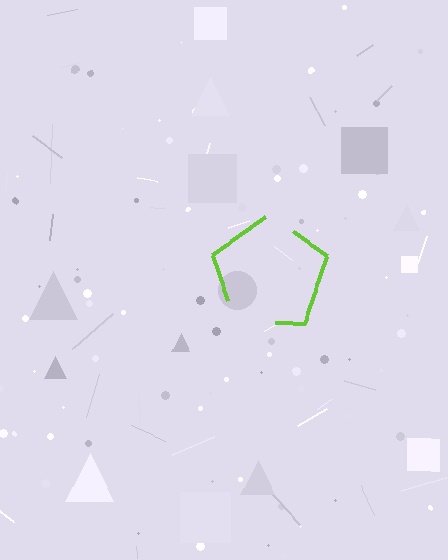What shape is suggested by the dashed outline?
The dashed outline suggests a pentagon.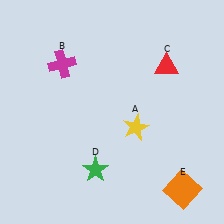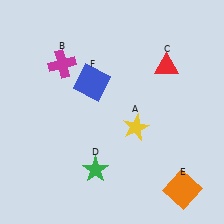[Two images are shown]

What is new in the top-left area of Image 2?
A blue square (F) was added in the top-left area of Image 2.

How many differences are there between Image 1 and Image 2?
There is 1 difference between the two images.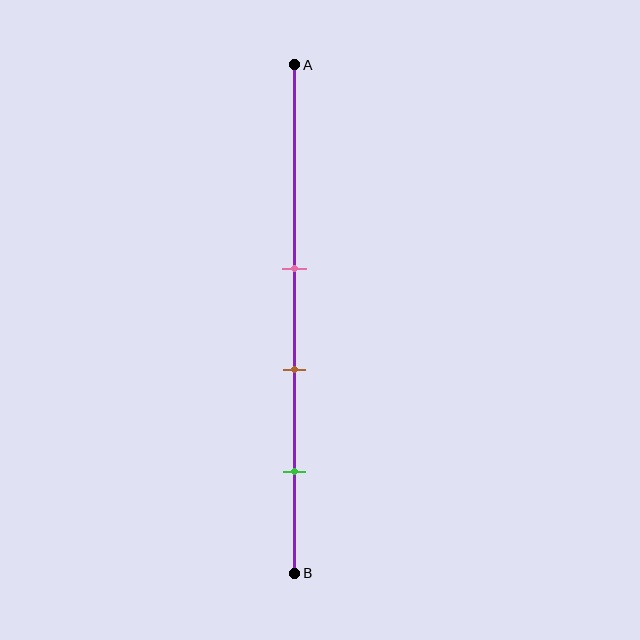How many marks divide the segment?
There are 3 marks dividing the segment.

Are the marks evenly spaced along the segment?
Yes, the marks are approximately evenly spaced.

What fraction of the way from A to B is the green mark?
The green mark is approximately 80% (0.8) of the way from A to B.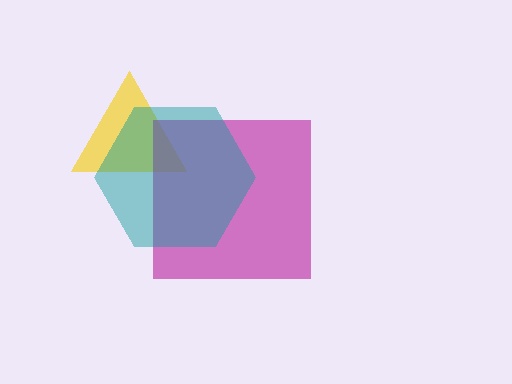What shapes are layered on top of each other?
The layered shapes are: a yellow triangle, a magenta square, a teal hexagon.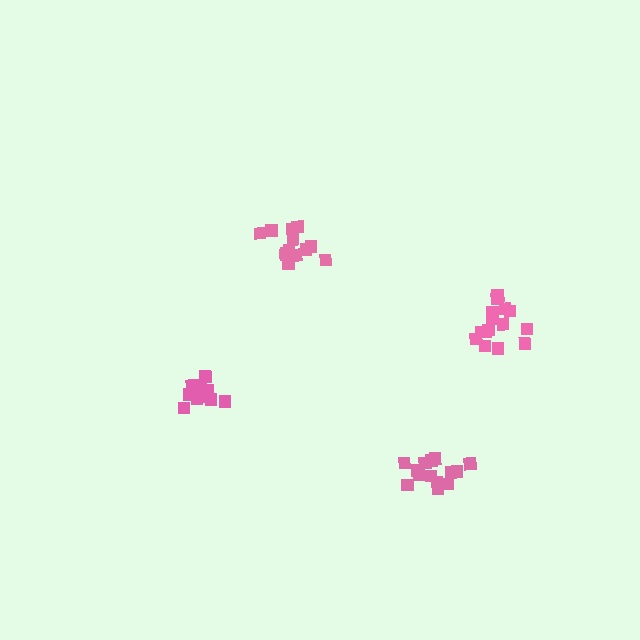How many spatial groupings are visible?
There are 4 spatial groupings.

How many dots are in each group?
Group 1: 12 dots, Group 2: 15 dots, Group 3: 13 dots, Group 4: 15 dots (55 total).